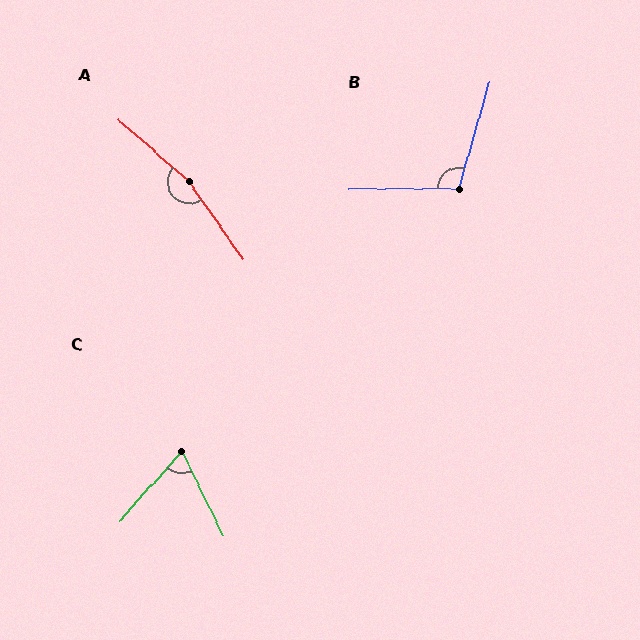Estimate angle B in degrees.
Approximately 107 degrees.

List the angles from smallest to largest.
C (68°), B (107°), A (166°).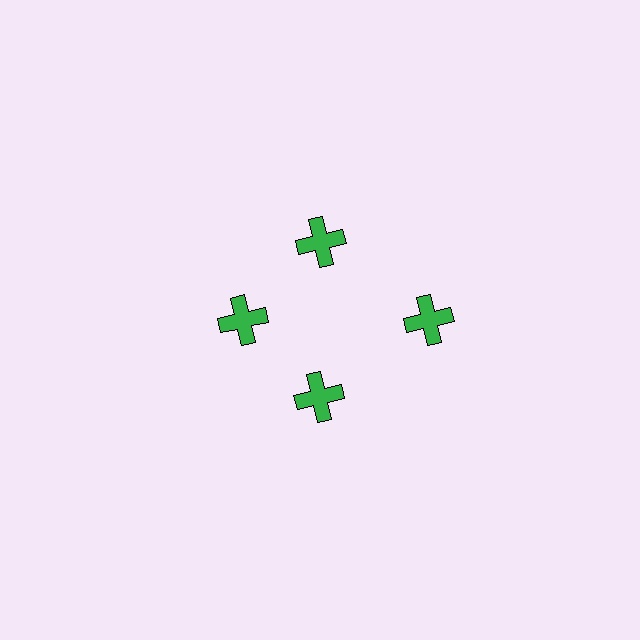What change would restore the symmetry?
The symmetry would be restored by moving it inward, back onto the ring so that all 4 crosses sit at equal angles and equal distance from the center.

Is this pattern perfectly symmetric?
No. The 4 green crosses are arranged in a ring, but one element near the 3 o'clock position is pushed outward from the center, breaking the 4-fold rotational symmetry.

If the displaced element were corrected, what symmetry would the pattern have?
It would have 4-fold rotational symmetry — the pattern would map onto itself every 90 degrees.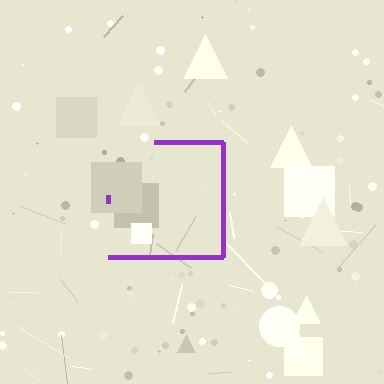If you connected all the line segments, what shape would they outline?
They would outline a square.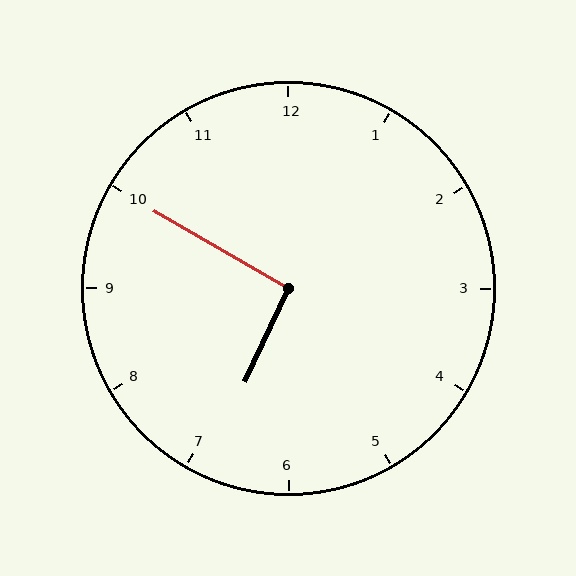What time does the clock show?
6:50.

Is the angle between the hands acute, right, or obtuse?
It is right.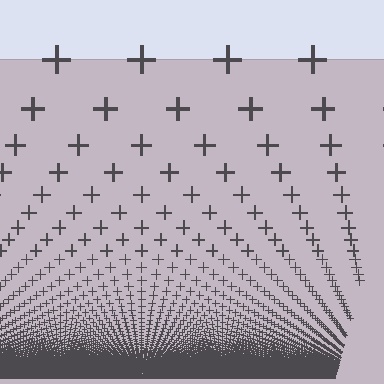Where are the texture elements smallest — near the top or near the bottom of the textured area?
Near the bottom.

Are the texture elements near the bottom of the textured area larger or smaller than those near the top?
Smaller. The gradient is inverted — elements near the bottom are smaller and denser.